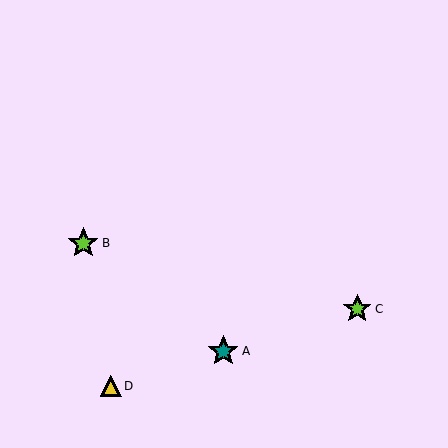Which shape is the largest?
The lime star (labeled B) is the largest.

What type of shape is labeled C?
Shape C is a lime star.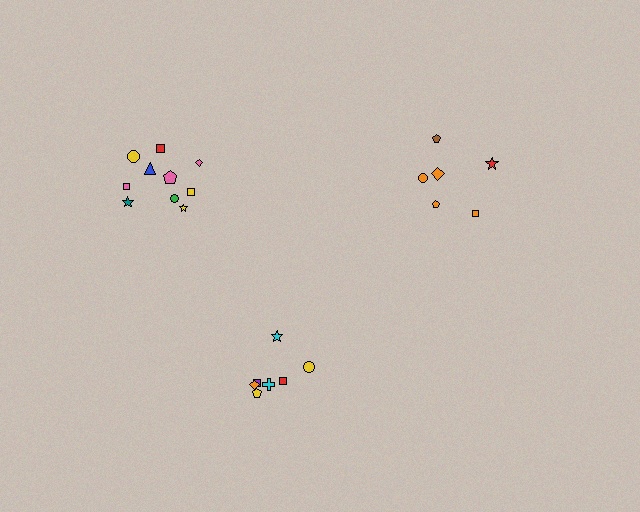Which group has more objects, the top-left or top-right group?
The top-left group.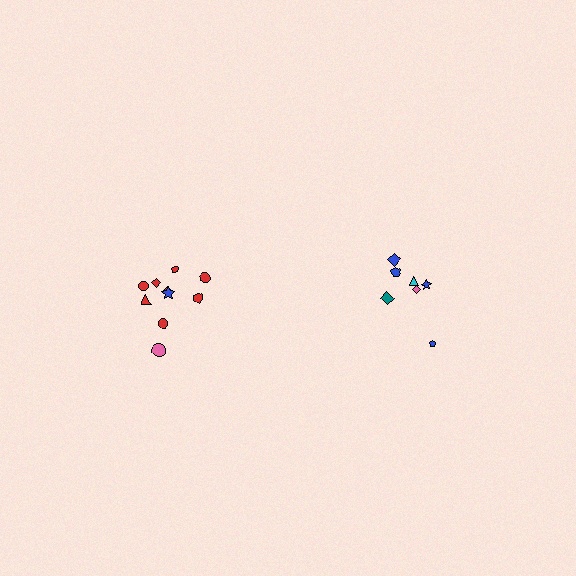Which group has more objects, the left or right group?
The left group.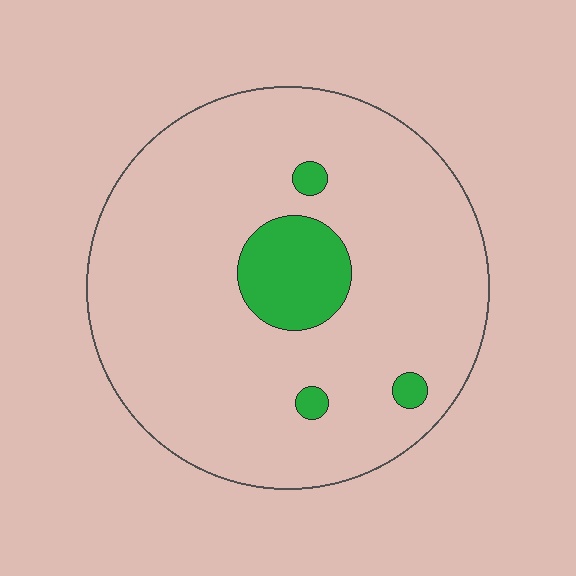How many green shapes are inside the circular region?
4.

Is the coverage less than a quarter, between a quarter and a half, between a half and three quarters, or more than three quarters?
Less than a quarter.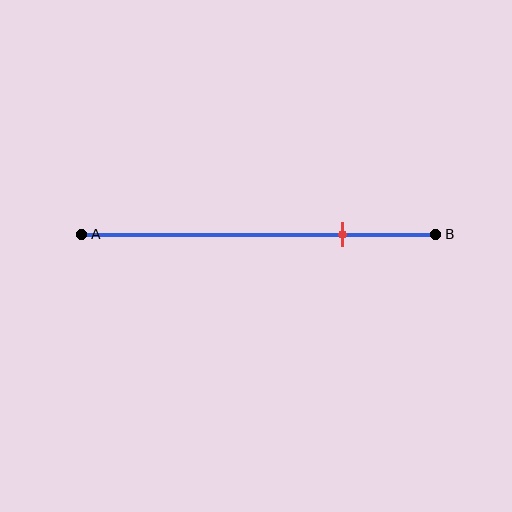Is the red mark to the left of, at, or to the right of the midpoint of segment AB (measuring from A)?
The red mark is to the right of the midpoint of segment AB.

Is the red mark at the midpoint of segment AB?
No, the mark is at about 75% from A, not at the 50% midpoint.